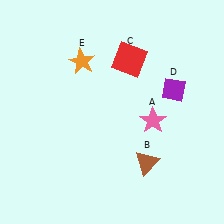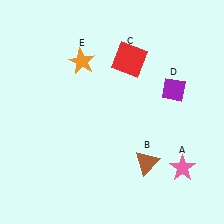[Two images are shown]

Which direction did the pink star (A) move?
The pink star (A) moved down.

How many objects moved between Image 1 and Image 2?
1 object moved between the two images.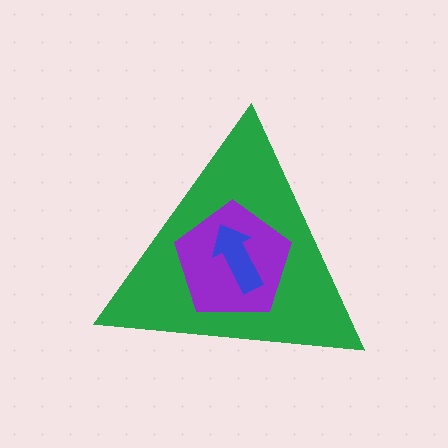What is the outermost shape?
The green triangle.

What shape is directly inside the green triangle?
The purple pentagon.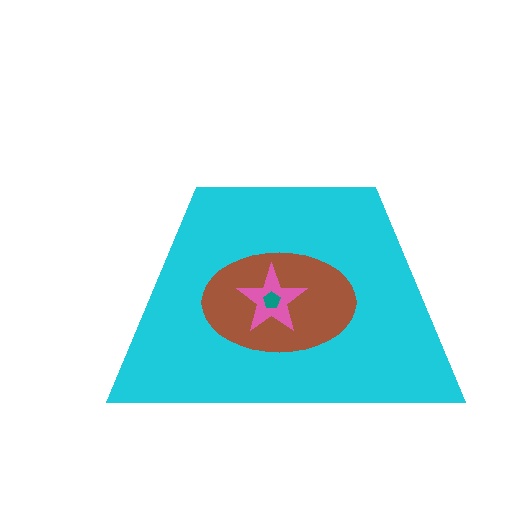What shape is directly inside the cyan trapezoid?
The brown ellipse.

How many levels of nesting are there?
4.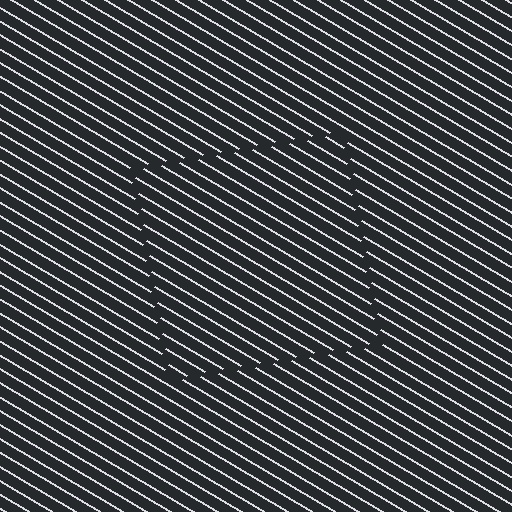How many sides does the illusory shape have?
4 sides — the line-ends trace a square.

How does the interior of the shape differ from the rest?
The interior of the shape contains the same grating, shifted by half a period — the contour is defined by the phase discontinuity where line-ends from the inner and outer gratings abut.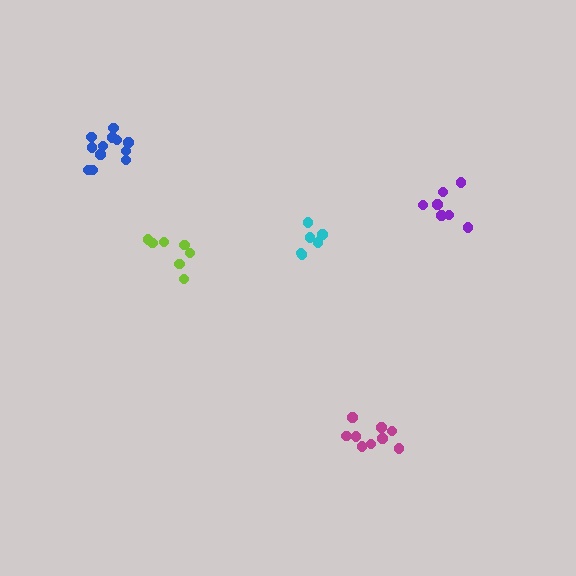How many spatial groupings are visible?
There are 5 spatial groupings.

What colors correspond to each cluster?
The clusters are colored: blue, cyan, magenta, purple, lime.